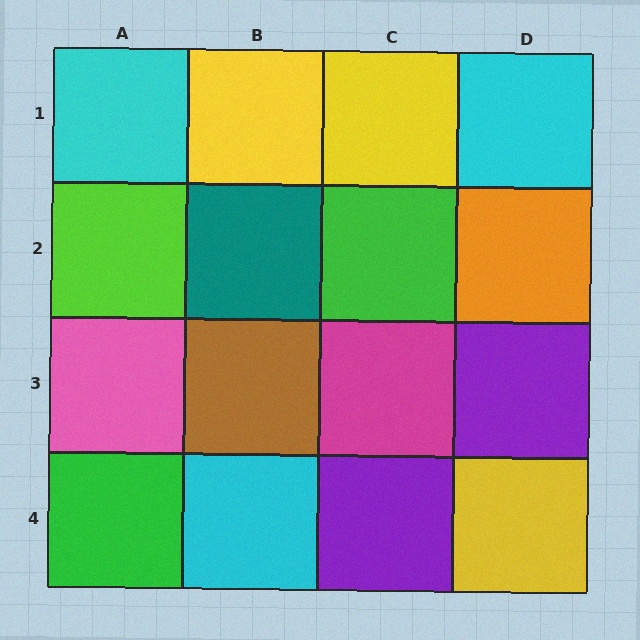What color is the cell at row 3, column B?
Brown.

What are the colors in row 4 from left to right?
Green, cyan, purple, yellow.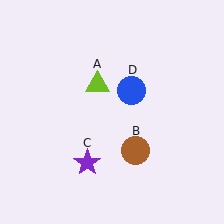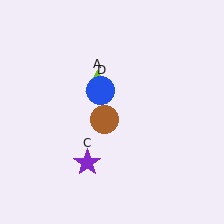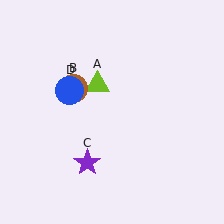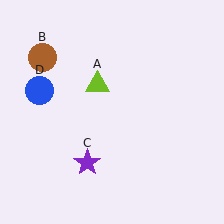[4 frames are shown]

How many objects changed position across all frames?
2 objects changed position: brown circle (object B), blue circle (object D).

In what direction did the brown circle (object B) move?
The brown circle (object B) moved up and to the left.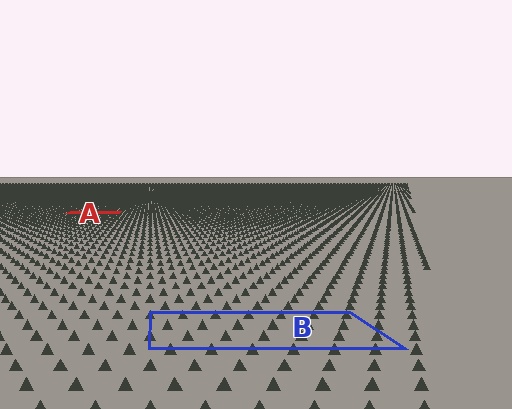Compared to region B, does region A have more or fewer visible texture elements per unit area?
Region A has more texture elements per unit area — they are packed more densely because it is farther away.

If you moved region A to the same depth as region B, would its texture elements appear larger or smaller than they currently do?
They would appear larger. At a closer depth, the same texture elements are projected at a bigger on-screen size.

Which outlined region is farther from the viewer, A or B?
Region A is farther from the viewer — the texture elements inside it appear smaller and more densely packed.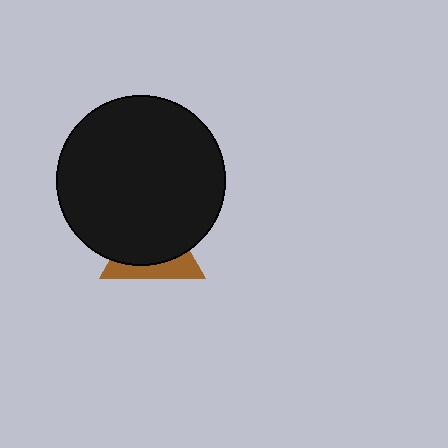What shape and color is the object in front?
The object in front is a black circle.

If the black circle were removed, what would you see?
You would see the complete brown triangle.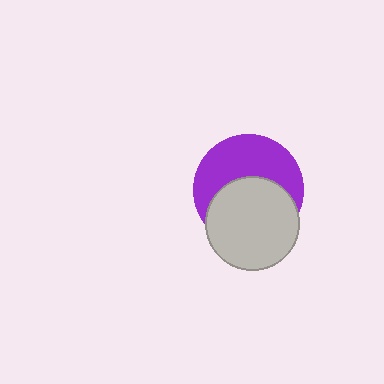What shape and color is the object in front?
The object in front is a light gray circle.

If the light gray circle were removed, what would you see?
You would see the complete purple circle.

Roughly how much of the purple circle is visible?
About half of it is visible (roughly 50%).